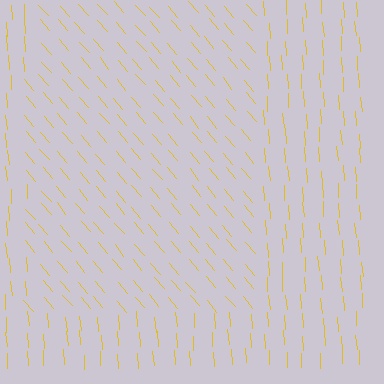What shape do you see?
I see a rectangle.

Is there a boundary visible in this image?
Yes, there is a texture boundary formed by a change in line orientation.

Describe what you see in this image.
The image is filled with small yellow line segments. A rectangle region in the image has lines oriented differently from the surrounding lines, creating a visible texture boundary.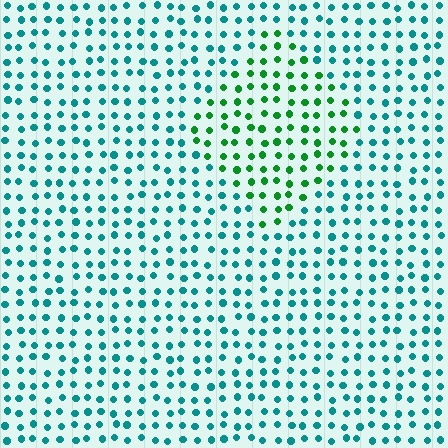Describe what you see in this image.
The image is filled with small teal elements in a uniform arrangement. A diamond-shaped region is visible where the elements are tinted to a slightly different hue, forming a subtle color boundary.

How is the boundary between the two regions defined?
The boundary is defined purely by a slight shift in hue (about 46 degrees). Spacing, size, and orientation are identical on both sides.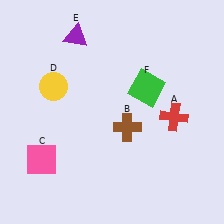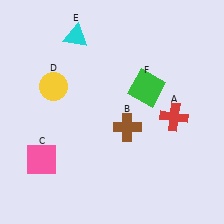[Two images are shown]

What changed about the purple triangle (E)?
In Image 1, E is purple. In Image 2, it changed to cyan.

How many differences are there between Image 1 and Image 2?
There is 1 difference between the two images.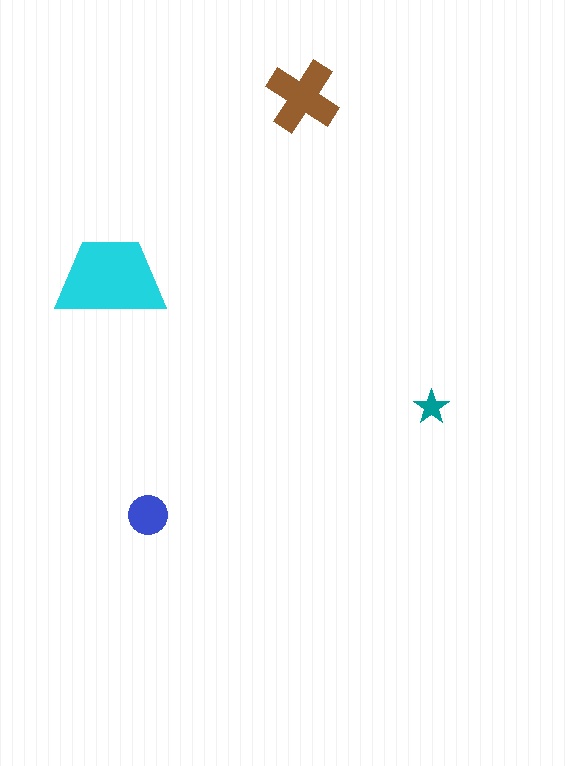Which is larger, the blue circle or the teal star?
The blue circle.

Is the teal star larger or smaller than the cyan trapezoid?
Smaller.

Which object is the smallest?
The teal star.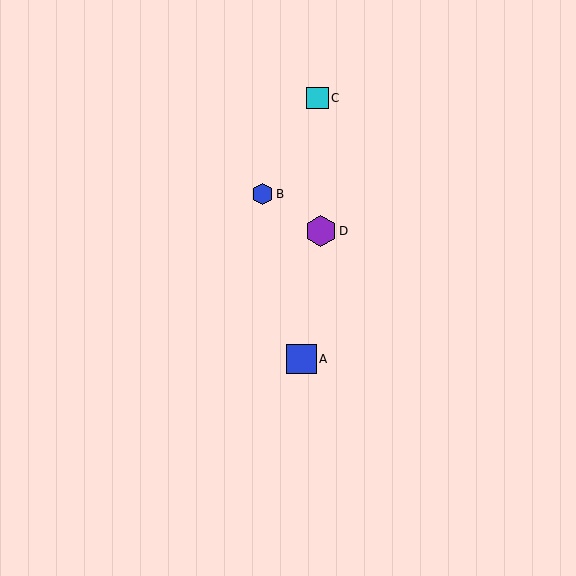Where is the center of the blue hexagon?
The center of the blue hexagon is at (263, 194).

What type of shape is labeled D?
Shape D is a purple hexagon.